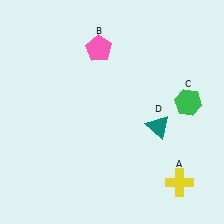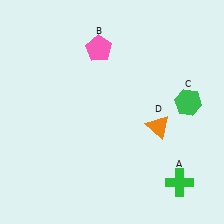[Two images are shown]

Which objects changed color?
A changed from yellow to green. D changed from teal to orange.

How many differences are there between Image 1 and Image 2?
There are 2 differences between the two images.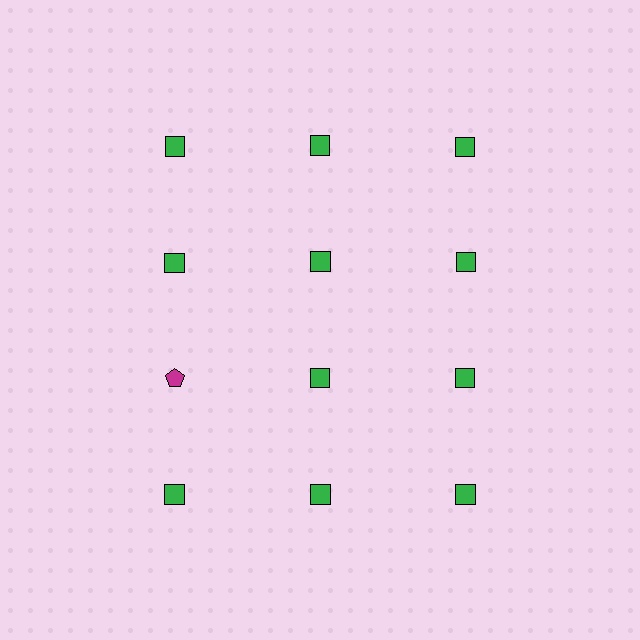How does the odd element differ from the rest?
It differs in both color (magenta instead of green) and shape (pentagon instead of square).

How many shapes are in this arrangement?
There are 12 shapes arranged in a grid pattern.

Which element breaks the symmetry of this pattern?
The magenta pentagon in the third row, leftmost column breaks the symmetry. All other shapes are green squares.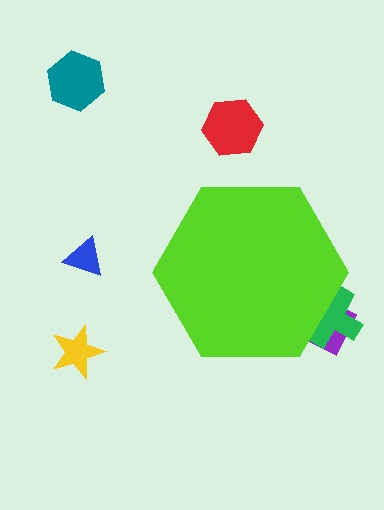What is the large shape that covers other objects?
A lime hexagon.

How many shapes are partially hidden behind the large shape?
2 shapes are partially hidden.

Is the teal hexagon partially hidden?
No, the teal hexagon is fully visible.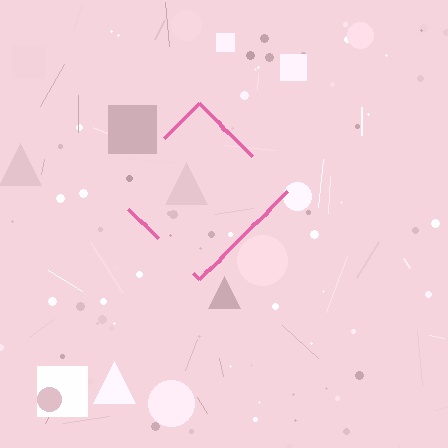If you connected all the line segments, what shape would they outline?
They would outline a diamond.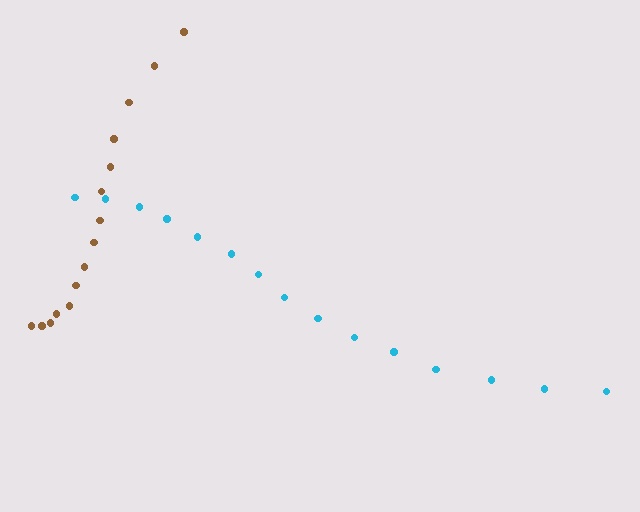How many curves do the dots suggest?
There are 2 distinct paths.